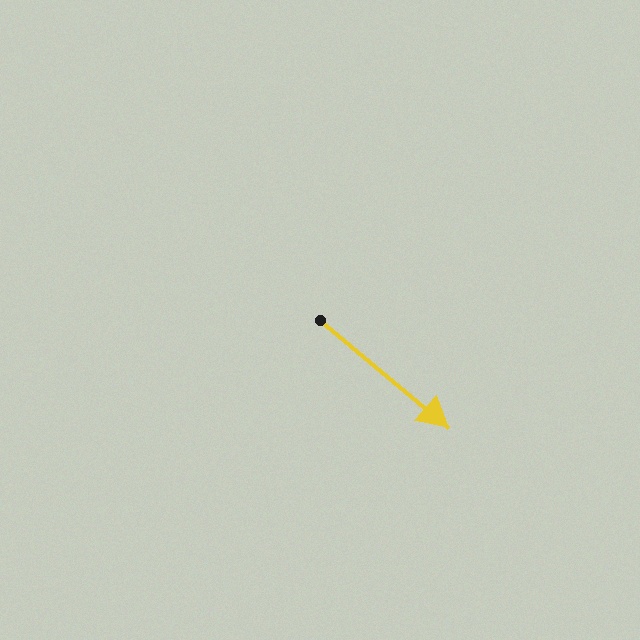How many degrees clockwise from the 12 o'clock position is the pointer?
Approximately 130 degrees.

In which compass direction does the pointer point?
Southeast.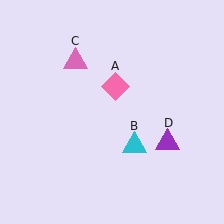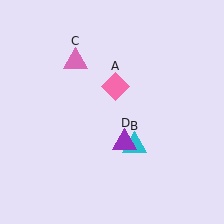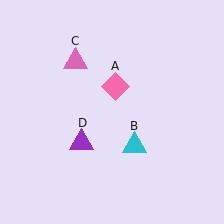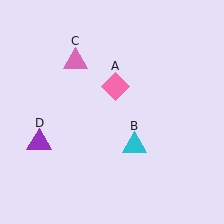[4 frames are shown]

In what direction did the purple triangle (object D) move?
The purple triangle (object D) moved left.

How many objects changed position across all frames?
1 object changed position: purple triangle (object D).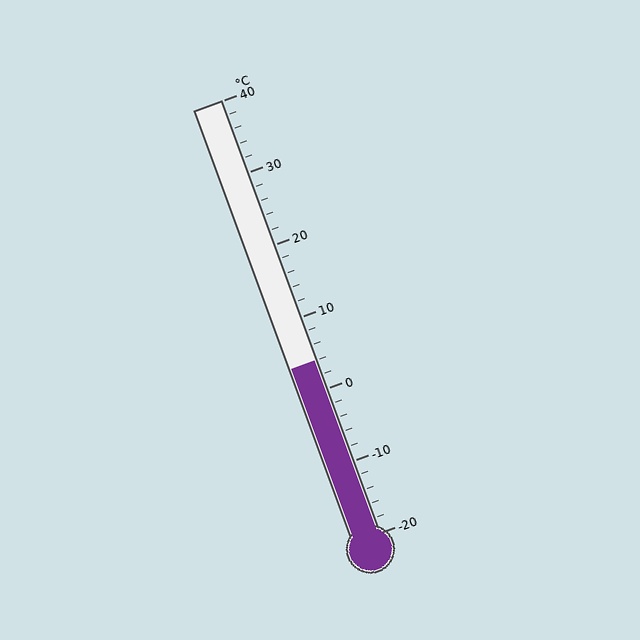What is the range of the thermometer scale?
The thermometer scale ranges from -20°C to 40°C.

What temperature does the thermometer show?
The thermometer shows approximately 4°C.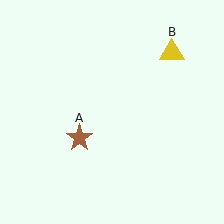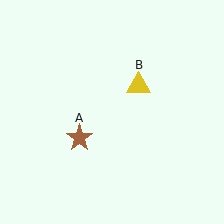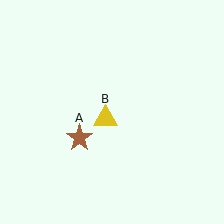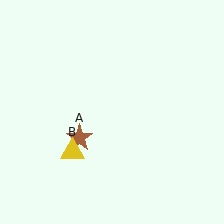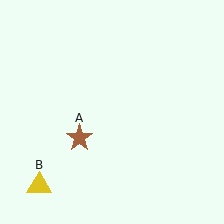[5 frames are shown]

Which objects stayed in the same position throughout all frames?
Brown star (object A) remained stationary.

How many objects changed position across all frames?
1 object changed position: yellow triangle (object B).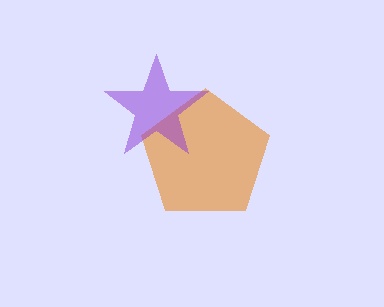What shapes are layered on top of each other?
The layered shapes are: an orange pentagon, a purple star.